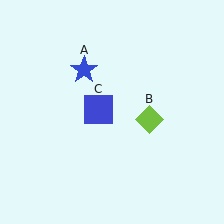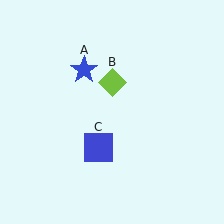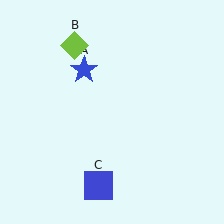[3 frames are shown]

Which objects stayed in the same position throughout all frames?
Blue star (object A) remained stationary.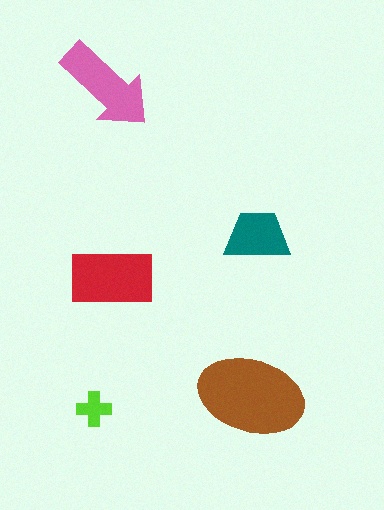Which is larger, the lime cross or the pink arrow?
The pink arrow.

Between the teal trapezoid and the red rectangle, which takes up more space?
The red rectangle.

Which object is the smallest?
The lime cross.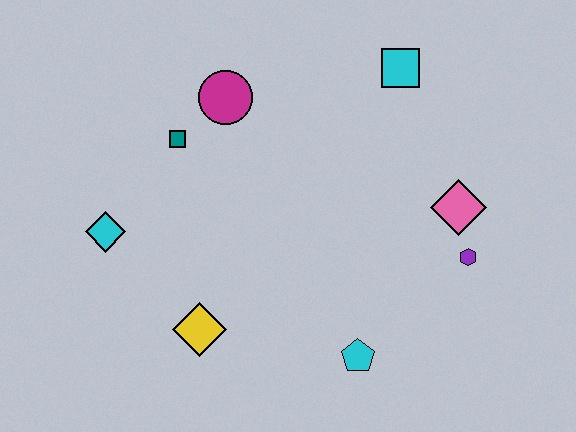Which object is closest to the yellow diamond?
The cyan diamond is closest to the yellow diamond.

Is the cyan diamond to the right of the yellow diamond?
No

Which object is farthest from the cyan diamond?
The purple hexagon is farthest from the cyan diamond.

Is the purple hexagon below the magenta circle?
Yes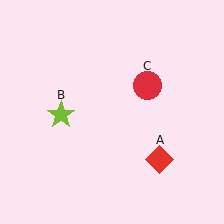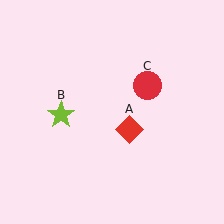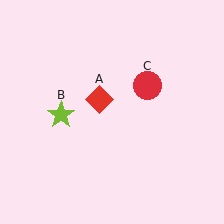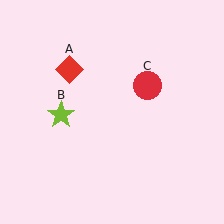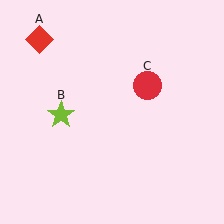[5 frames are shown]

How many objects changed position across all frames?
1 object changed position: red diamond (object A).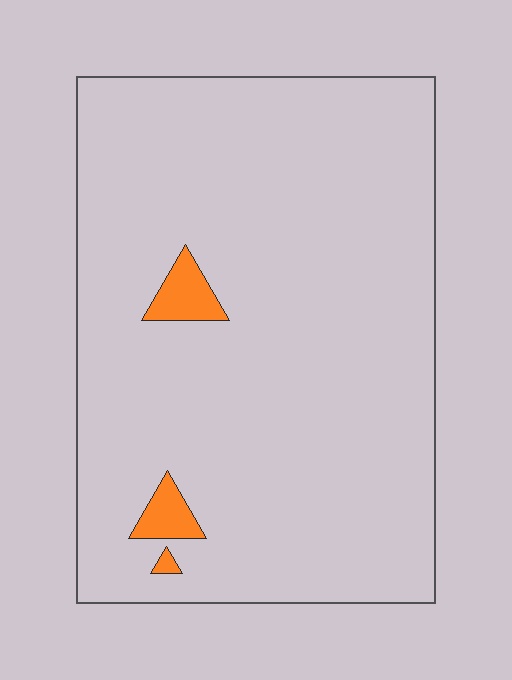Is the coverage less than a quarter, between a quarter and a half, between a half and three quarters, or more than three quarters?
Less than a quarter.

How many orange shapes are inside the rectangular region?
3.